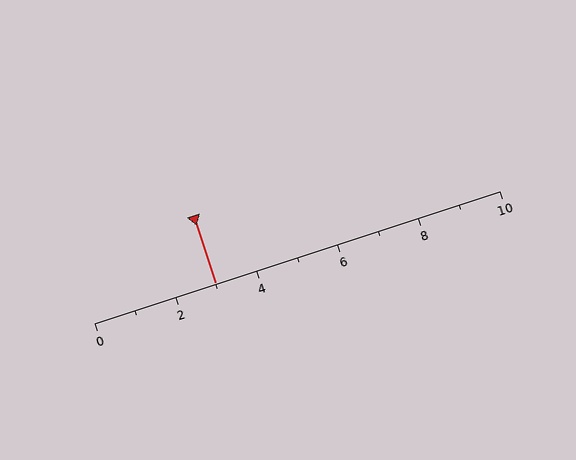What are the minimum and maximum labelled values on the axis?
The axis runs from 0 to 10.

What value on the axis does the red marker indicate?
The marker indicates approximately 3.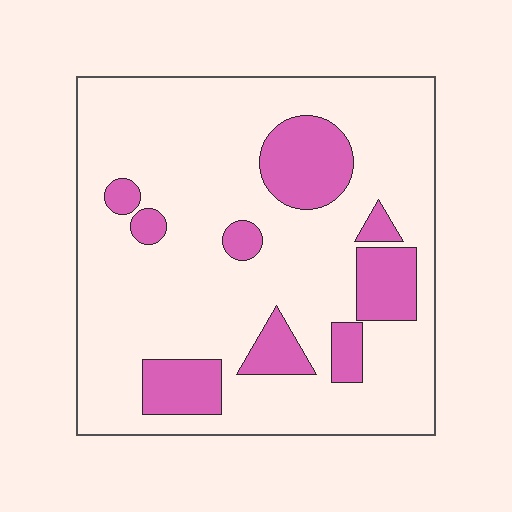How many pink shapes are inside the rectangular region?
9.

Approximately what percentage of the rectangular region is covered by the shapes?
Approximately 20%.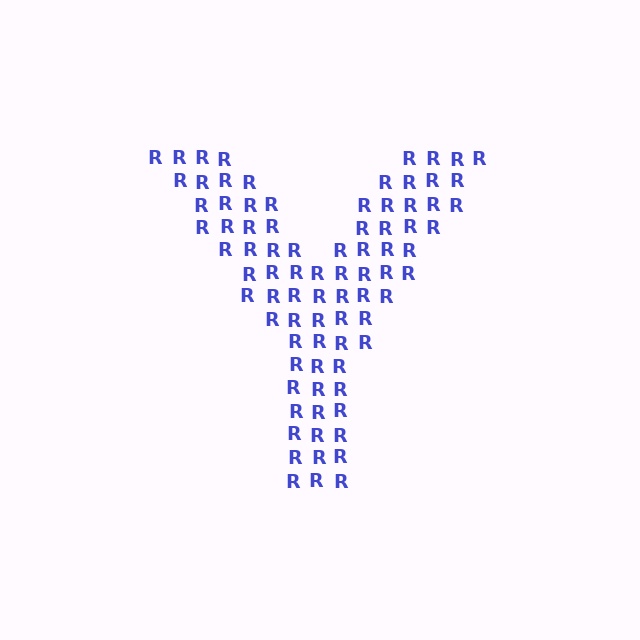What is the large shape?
The large shape is the letter Y.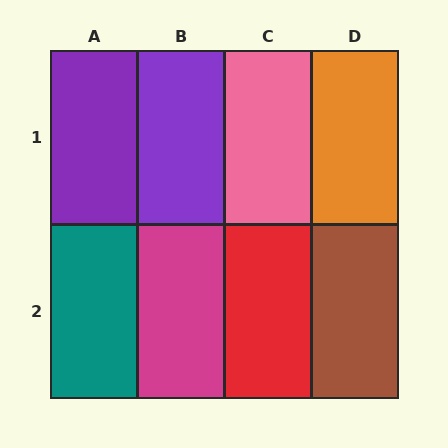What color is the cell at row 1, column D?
Orange.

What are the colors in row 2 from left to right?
Teal, magenta, red, brown.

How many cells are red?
1 cell is red.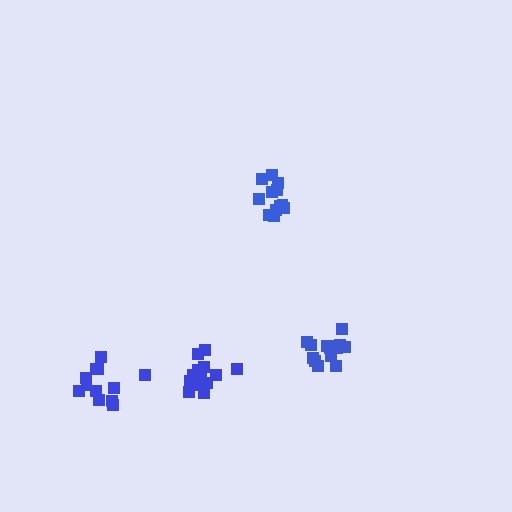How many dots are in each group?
Group 1: 12 dots, Group 2: 12 dots, Group 3: 15 dots, Group 4: 14 dots (53 total).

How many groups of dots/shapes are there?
There are 4 groups.